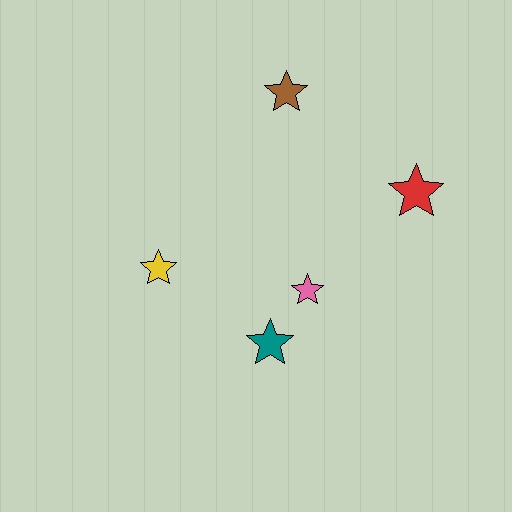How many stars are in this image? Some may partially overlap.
There are 5 stars.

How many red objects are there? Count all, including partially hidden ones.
There is 1 red object.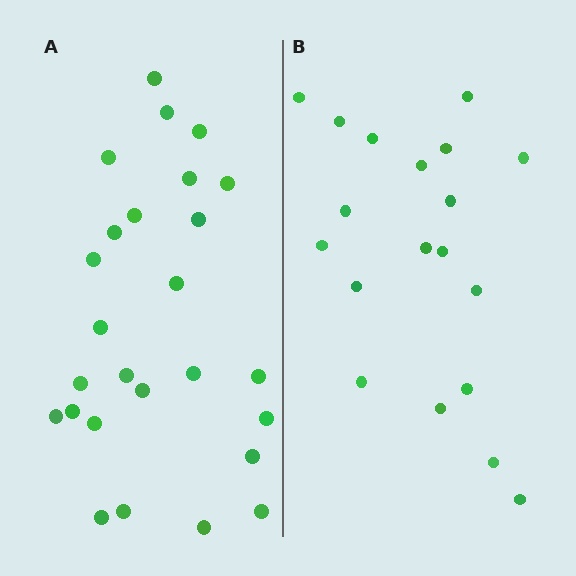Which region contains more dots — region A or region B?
Region A (the left region) has more dots.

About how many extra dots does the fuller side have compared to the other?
Region A has roughly 8 or so more dots than region B.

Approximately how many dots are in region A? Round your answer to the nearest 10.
About 30 dots. (The exact count is 26, which rounds to 30.)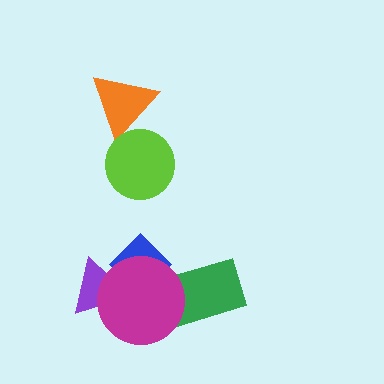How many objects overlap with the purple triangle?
2 objects overlap with the purple triangle.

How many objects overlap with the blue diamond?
2 objects overlap with the blue diamond.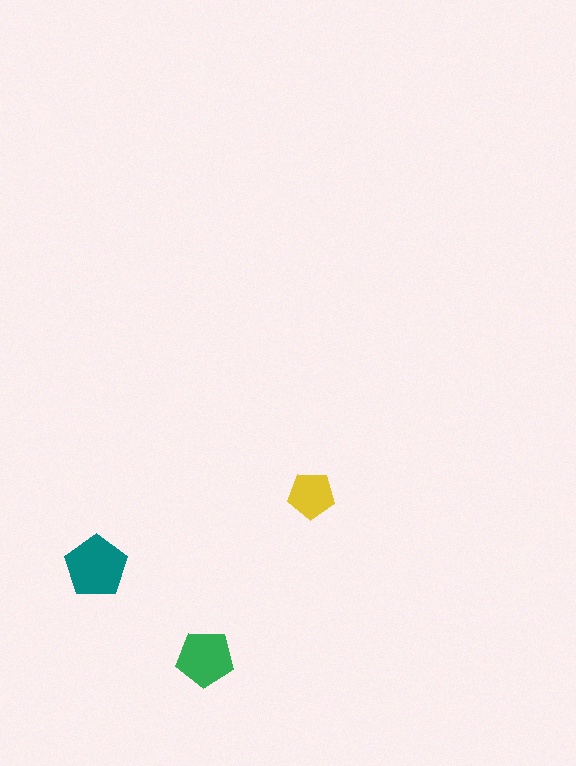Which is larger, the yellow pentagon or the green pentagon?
The green one.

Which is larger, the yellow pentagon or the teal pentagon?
The teal one.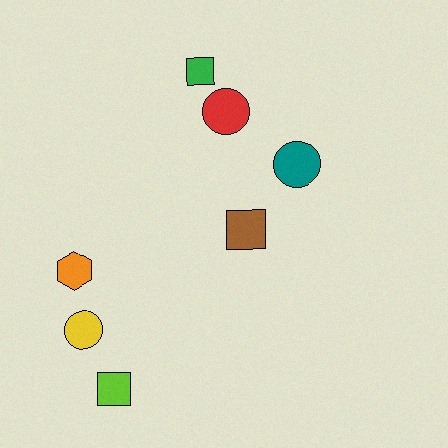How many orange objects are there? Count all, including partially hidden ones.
There is 1 orange object.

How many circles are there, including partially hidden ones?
There are 3 circles.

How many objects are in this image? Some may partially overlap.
There are 7 objects.